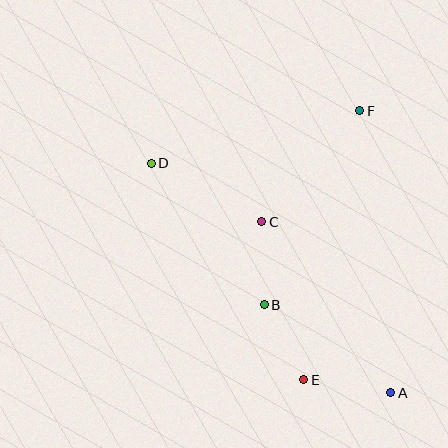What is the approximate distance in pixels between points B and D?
The distance between B and D is approximately 181 pixels.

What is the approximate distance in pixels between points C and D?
The distance between C and D is approximately 125 pixels.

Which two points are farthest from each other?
Points A and D are farthest from each other.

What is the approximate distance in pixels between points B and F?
The distance between B and F is approximately 216 pixels.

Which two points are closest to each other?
Points B and C are closest to each other.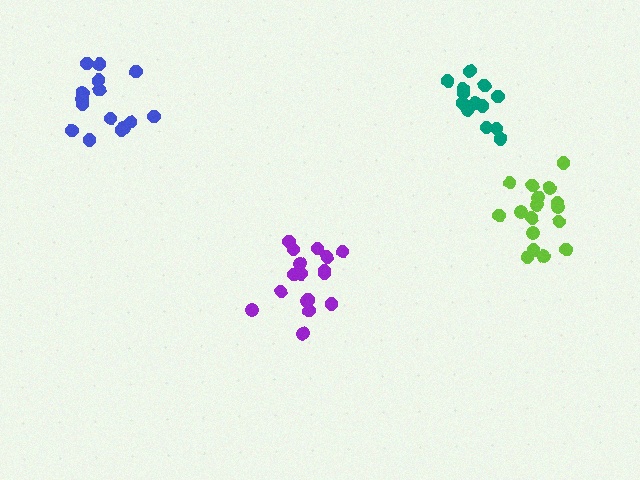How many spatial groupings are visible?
There are 4 spatial groupings.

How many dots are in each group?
Group 1: 15 dots, Group 2: 18 dots, Group 3: 13 dots, Group 4: 17 dots (63 total).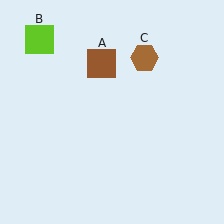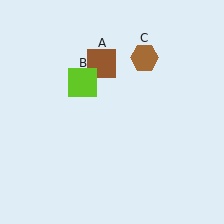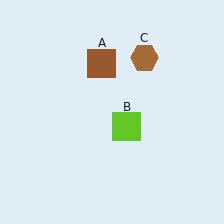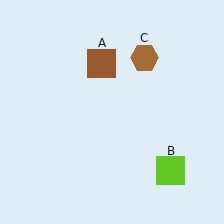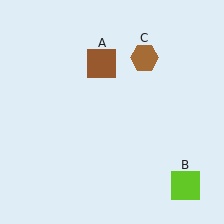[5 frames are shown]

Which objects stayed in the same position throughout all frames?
Brown square (object A) and brown hexagon (object C) remained stationary.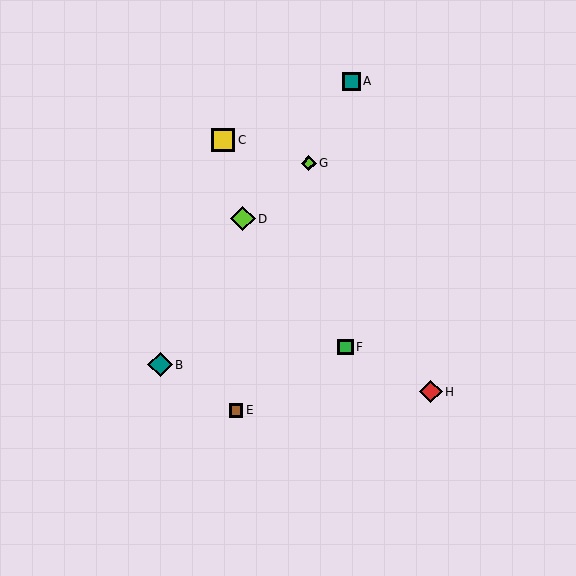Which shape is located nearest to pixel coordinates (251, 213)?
The lime diamond (labeled D) at (243, 219) is nearest to that location.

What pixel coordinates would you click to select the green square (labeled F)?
Click at (346, 347) to select the green square F.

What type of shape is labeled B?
Shape B is a teal diamond.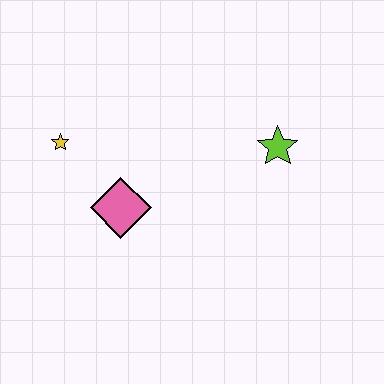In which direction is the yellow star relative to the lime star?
The yellow star is to the left of the lime star.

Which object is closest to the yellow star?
The pink diamond is closest to the yellow star.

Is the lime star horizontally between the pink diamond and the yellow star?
No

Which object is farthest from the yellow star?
The lime star is farthest from the yellow star.